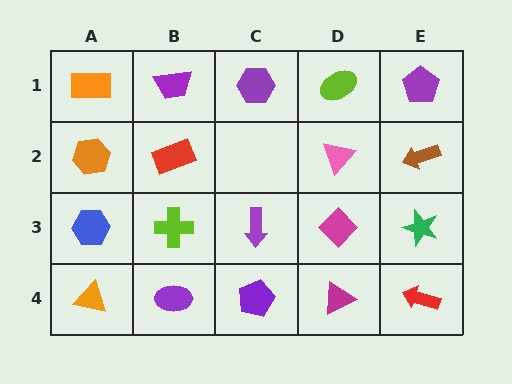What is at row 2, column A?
An orange hexagon.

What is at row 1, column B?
A purple trapezoid.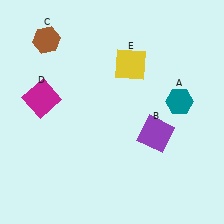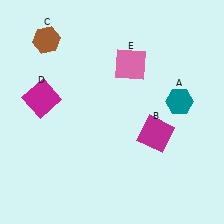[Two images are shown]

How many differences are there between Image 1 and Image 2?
There are 2 differences between the two images.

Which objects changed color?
B changed from purple to magenta. E changed from yellow to pink.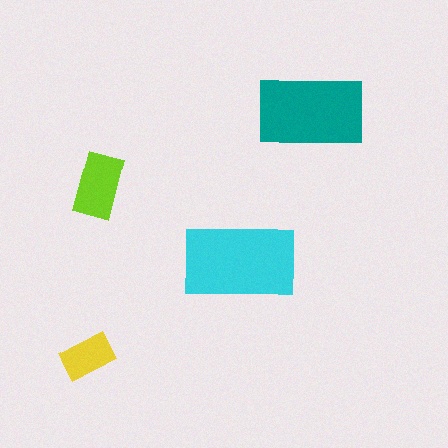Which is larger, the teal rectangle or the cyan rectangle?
The cyan one.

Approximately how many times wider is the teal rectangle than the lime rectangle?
About 1.5 times wider.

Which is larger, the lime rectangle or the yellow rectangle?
The lime one.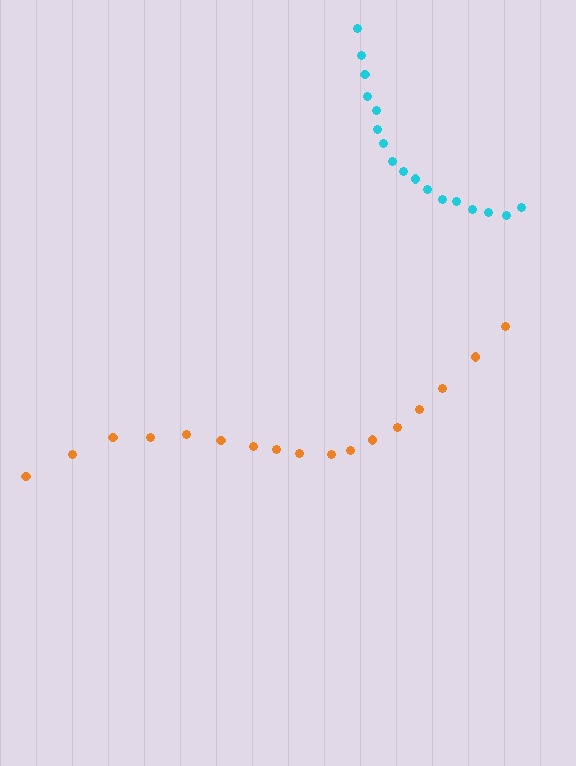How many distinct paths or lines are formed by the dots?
There are 2 distinct paths.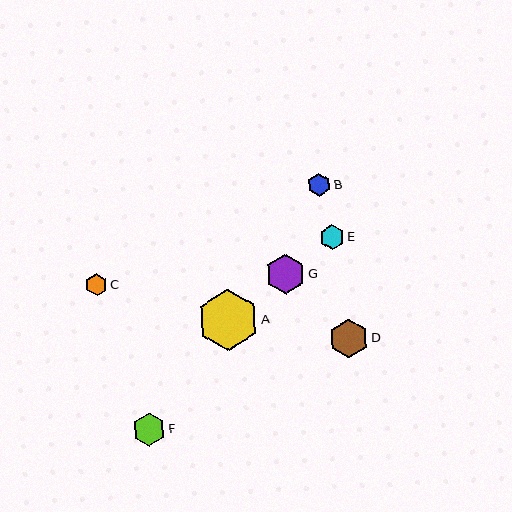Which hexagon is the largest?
Hexagon A is the largest with a size of approximately 61 pixels.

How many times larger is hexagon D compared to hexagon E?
Hexagon D is approximately 1.6 times the size of hexagon E.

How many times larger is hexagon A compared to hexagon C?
Hexagon A is approximately 2.7 times the size of hexagon C.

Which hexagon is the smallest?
Hexagon C is the smallest with a size of approximately 22 pixels.